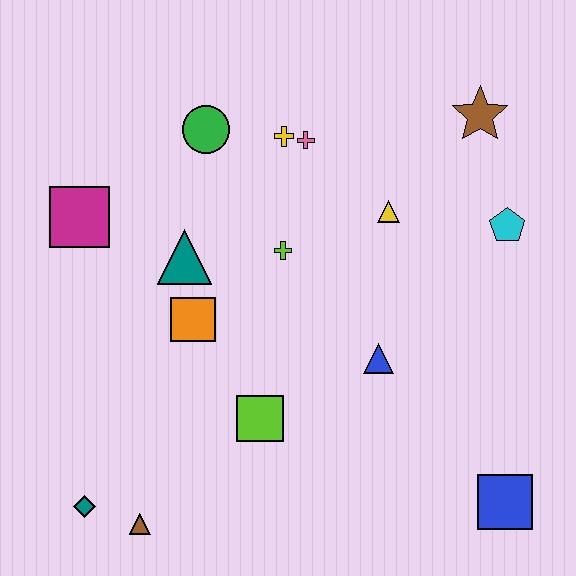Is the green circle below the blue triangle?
No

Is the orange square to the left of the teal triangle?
No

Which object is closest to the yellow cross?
The pink cross is closest to the yellow cross.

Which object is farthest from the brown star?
The teal diamond is farthest from the brown star.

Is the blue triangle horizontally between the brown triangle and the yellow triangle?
Yes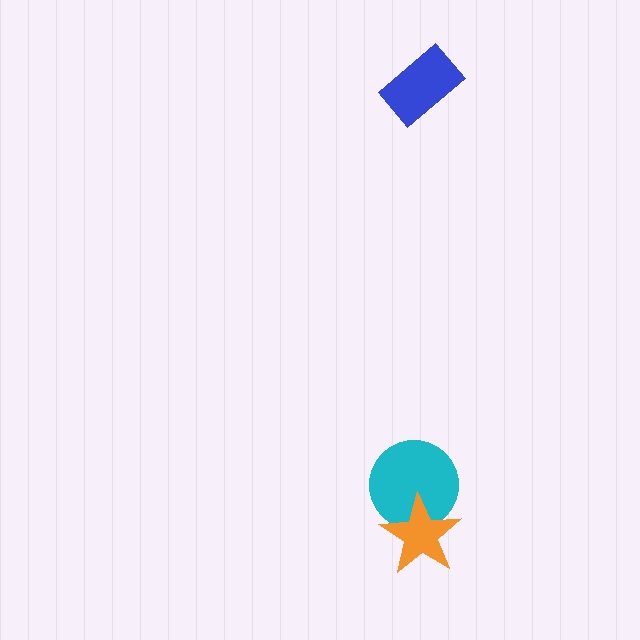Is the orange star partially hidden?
No, no other shape covers it.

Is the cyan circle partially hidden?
Yes, it is partially covered by another shape.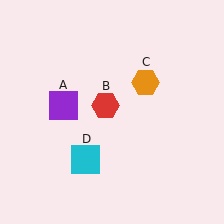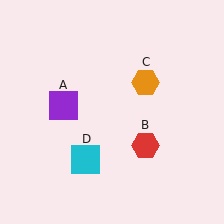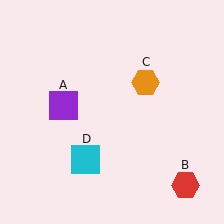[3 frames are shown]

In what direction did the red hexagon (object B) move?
The red hexagon (object B) moved down and to the right.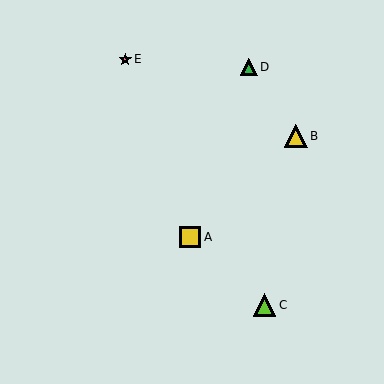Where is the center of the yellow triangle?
The center of the yellow triangle is at (296, 136).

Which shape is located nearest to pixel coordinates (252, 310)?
The lime triangle (labeled C) at (264, 305) is nearest to that location.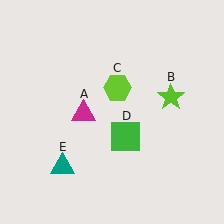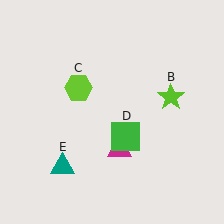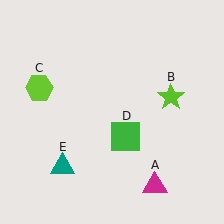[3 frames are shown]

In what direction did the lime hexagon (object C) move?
The lime hexagon (object C) moved left.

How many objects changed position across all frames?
2 objects changed position: magenta triangle (object A), lime hexagon (object C).